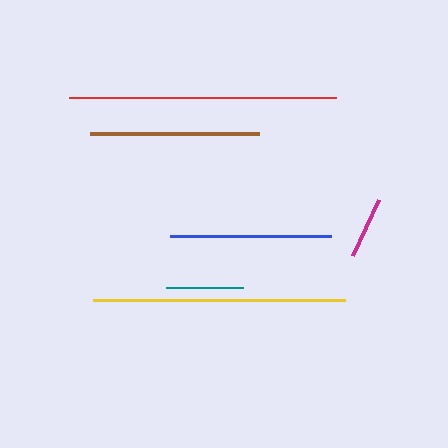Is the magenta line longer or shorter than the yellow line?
The yellow line is longer than the magenta line.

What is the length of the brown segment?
The brown segment is approximately 169 pixels long.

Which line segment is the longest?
The red line is the longest at approximately 267 pixels.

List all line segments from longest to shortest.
From longest to shortest: red, yellow, brown, blue, teal, magenta.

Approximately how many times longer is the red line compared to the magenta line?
The red line is approximately 4.3 times the length of the magenta line.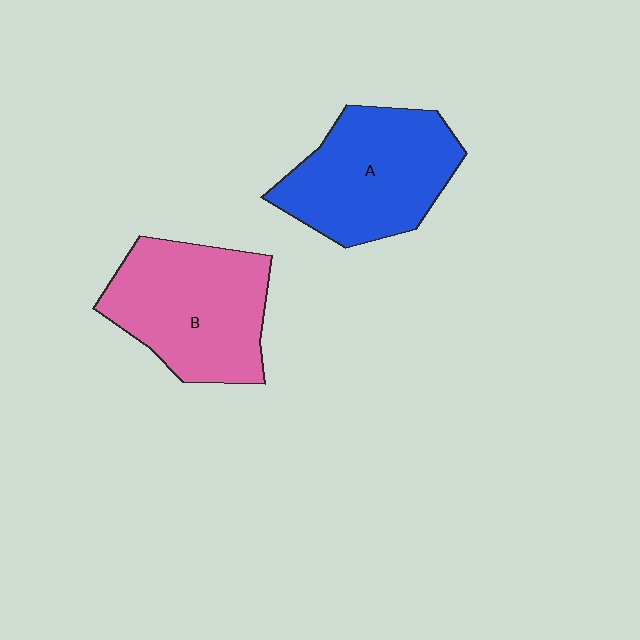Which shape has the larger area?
Shape B (pink).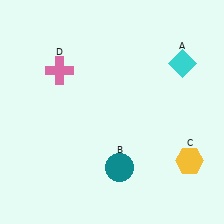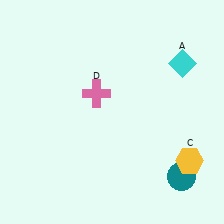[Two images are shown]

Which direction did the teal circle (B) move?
The teal circle (B) moved right.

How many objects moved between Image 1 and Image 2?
2 objects moved between the two images.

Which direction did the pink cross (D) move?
The pink cross (D) moved right.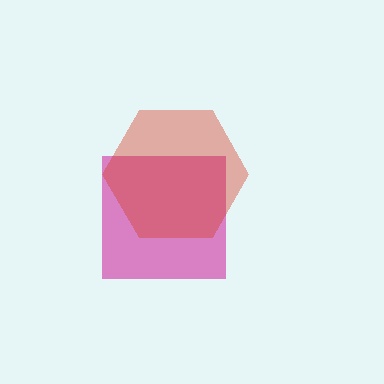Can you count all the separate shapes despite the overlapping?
Yes, there are 2 separate shapes.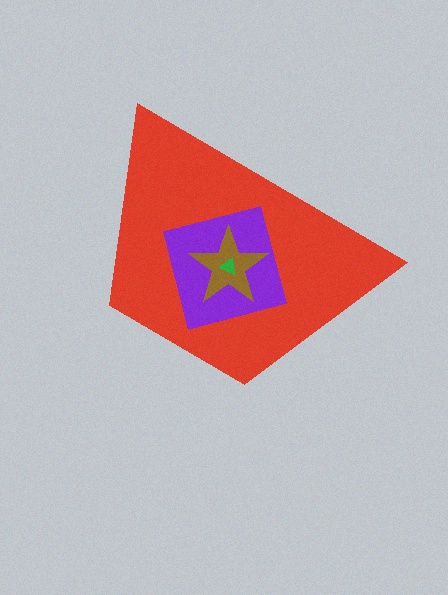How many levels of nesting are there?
4.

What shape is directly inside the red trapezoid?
The purple square.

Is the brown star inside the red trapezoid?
Yes.